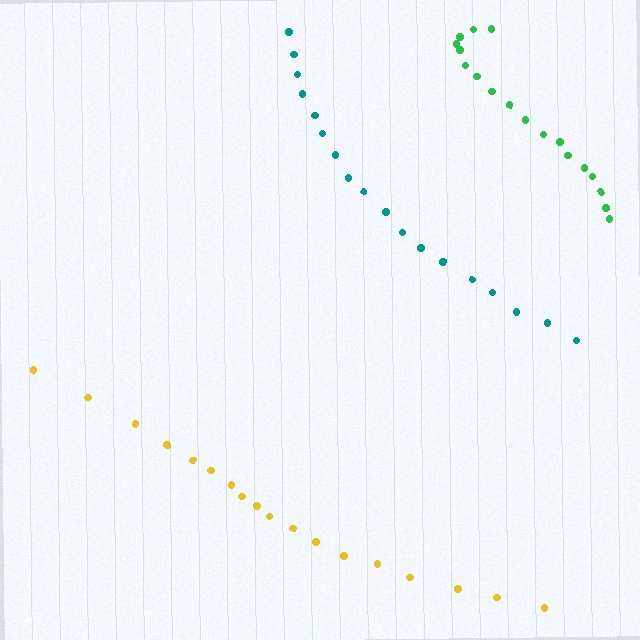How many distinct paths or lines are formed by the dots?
There are 3 distinct paths.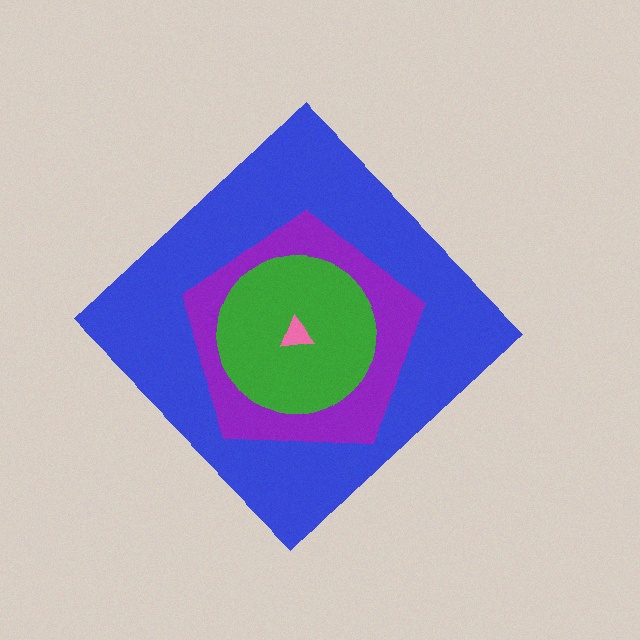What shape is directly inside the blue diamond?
The purple pentagon.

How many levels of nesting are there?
4.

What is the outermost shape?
The blue diamond.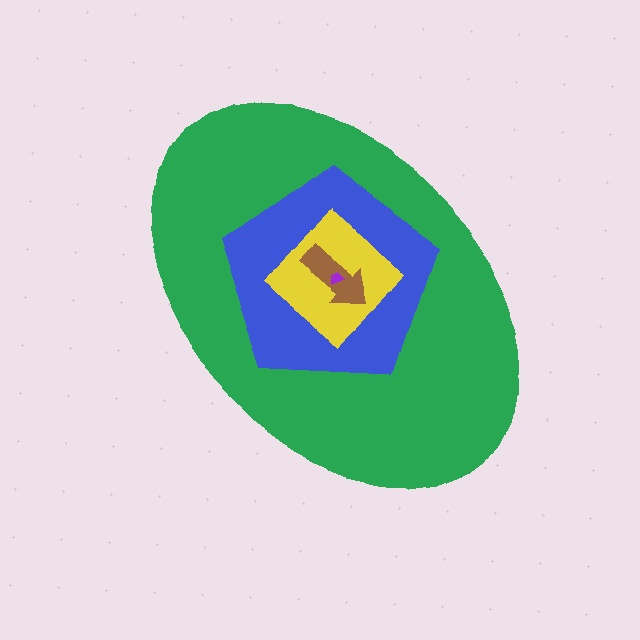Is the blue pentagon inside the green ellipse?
Yes.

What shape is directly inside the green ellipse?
The blue pentagon.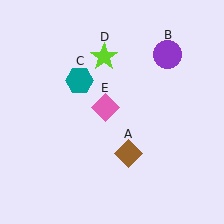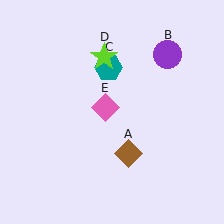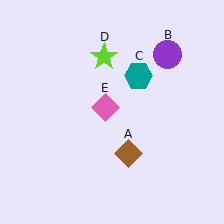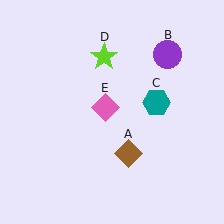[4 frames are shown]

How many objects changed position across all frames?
1 object changed position: teal hexagon (object C).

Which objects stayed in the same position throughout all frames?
Brown diamond (object A) and purple circle (object B) and lime star (object D) and pink diamond (object E) remained stationary.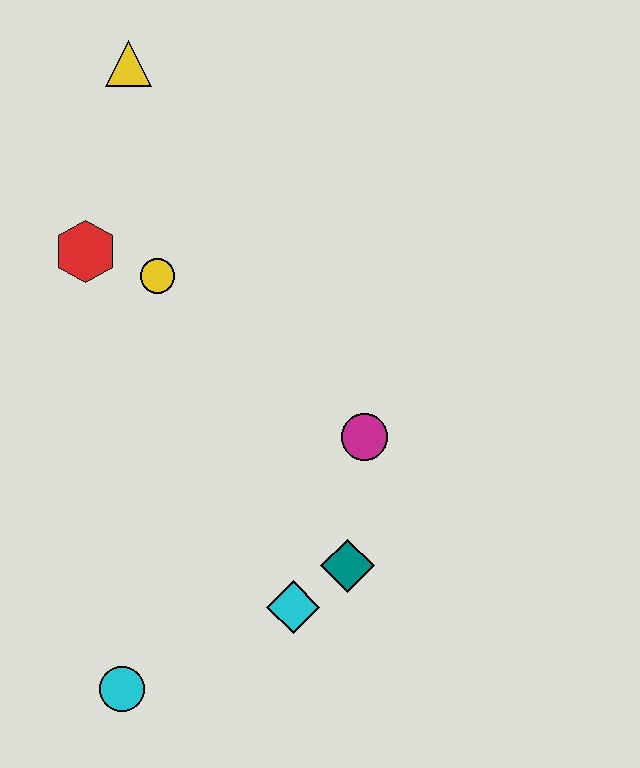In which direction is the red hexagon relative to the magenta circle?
The red hexagon is to the left of the magenta circle.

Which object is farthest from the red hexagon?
The cyan circle is farthest from the red hexagon.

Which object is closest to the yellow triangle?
The red hexagon is closest to the yellow triangle.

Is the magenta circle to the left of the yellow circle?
No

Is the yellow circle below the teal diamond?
No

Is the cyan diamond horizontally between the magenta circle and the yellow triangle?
Yes